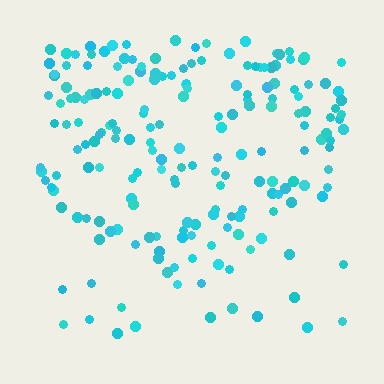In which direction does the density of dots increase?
From bottom to top, with the top side densest.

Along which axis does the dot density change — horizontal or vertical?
Vertical.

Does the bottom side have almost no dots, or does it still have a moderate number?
Still a moderate number, just noticeably fewer than the top.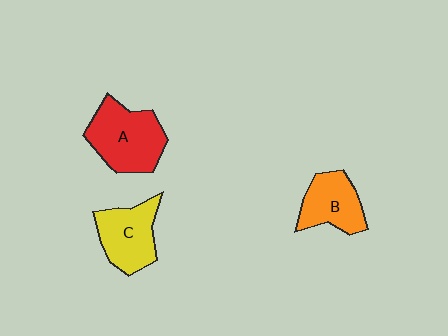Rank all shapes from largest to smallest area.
From largest to smallest: A (red), C (yellow), B (orange).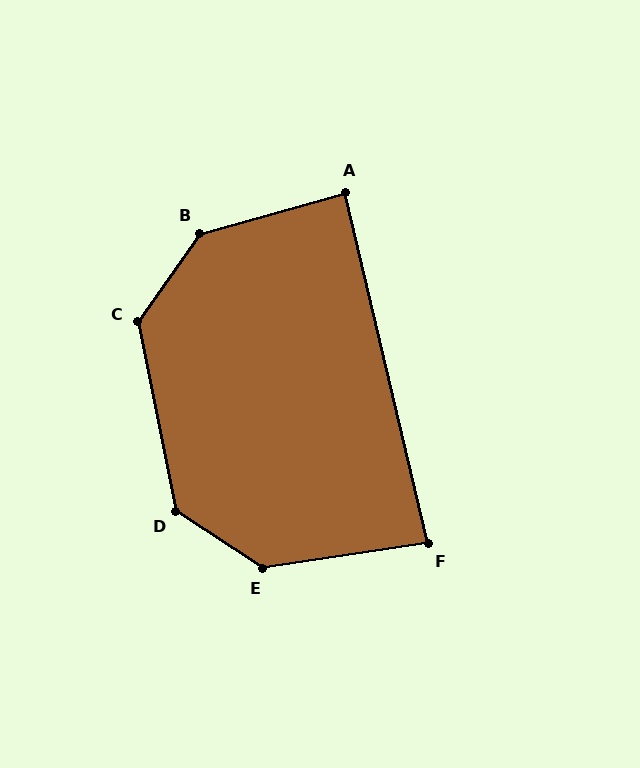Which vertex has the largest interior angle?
B, at approximately 141 degrees.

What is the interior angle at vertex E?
Approximately 139 degrees (obtuse).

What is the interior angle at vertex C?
Approximately 134 degrees (obtuse).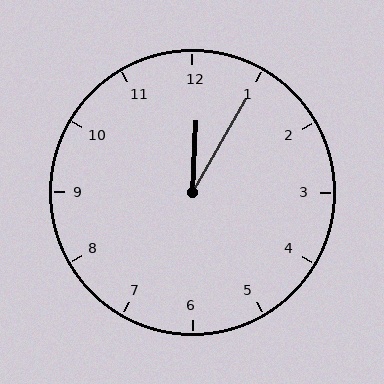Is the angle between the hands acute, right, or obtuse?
It is acute.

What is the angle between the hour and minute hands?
Approximately 28 degrees.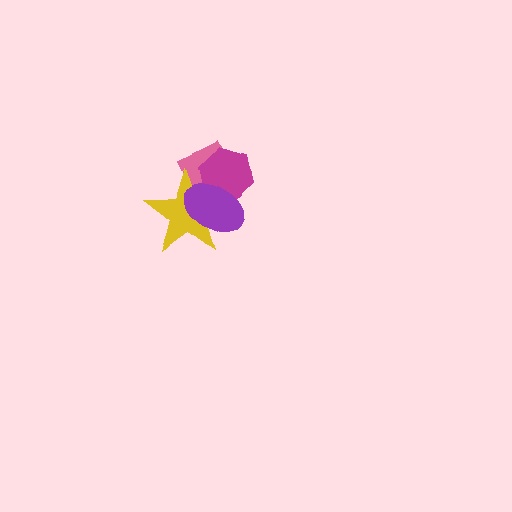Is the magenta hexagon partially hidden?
Yes, it is partially covered by another shape.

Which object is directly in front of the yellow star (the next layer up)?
The magenta hexagon is directly in front of the yellow star.